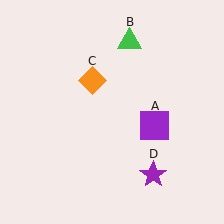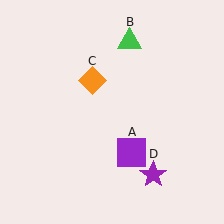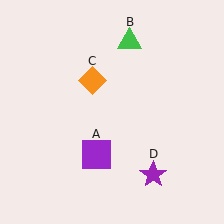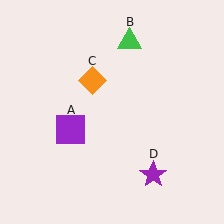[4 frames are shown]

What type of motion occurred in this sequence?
The purple square (object A) rotated clockwise around the center of the scene.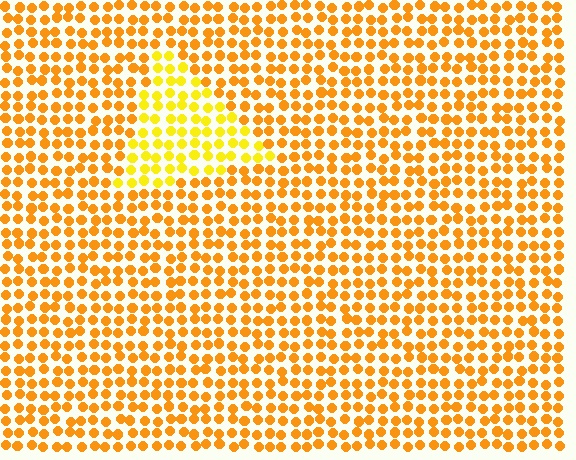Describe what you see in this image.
The image is filled with small orange elements in a uniform arrangement. A triangle-shaped region is visible where the elements are tinted to a slightly different hue, forming a subtle color boundary.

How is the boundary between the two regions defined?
The boundary is defined purely by a slight shift in hue (about 24 degrees). Spacing, size, and orientation are identical on both sides.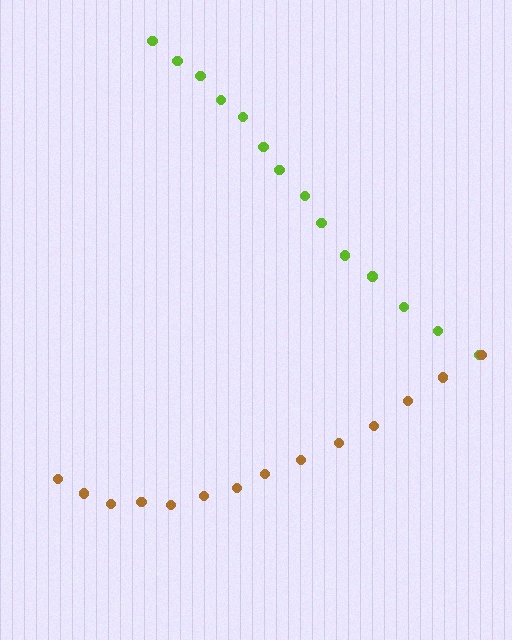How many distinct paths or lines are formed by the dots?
There are 2 distinct paths.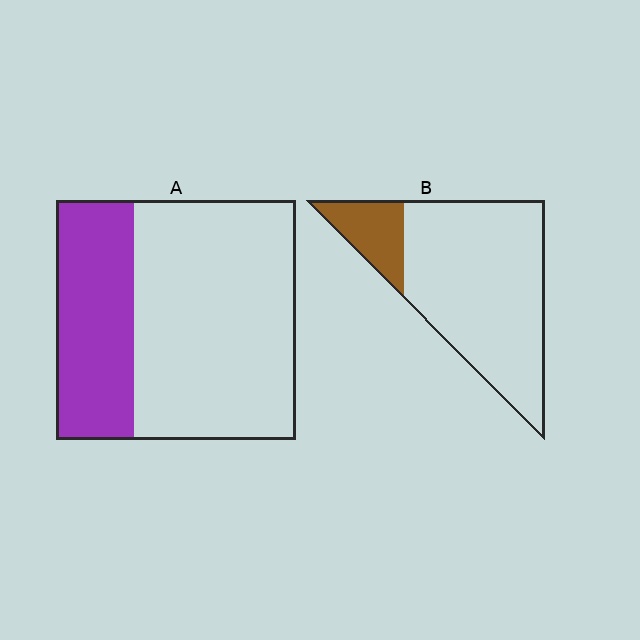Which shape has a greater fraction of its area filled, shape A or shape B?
Shape A.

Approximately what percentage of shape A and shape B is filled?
A is approximately 30% and B is approximately 15%.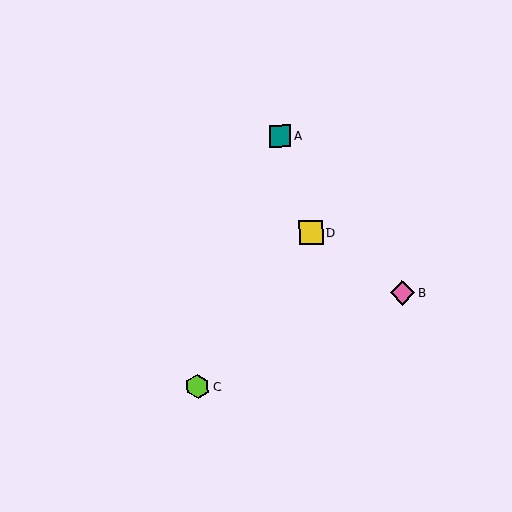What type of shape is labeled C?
Shape C is a lime hexagon.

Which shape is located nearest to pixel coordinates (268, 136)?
The teal square (labeled A) at (280, 136) is nearest to that location.